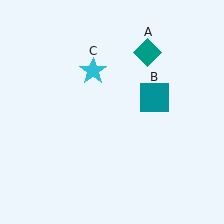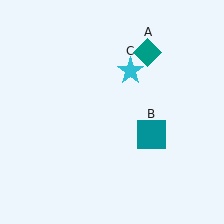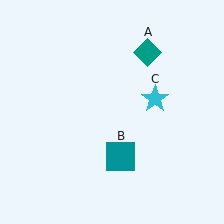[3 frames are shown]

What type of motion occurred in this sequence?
The teal square (object B), cyan star (object C) rotated clockwise around the center of the scene.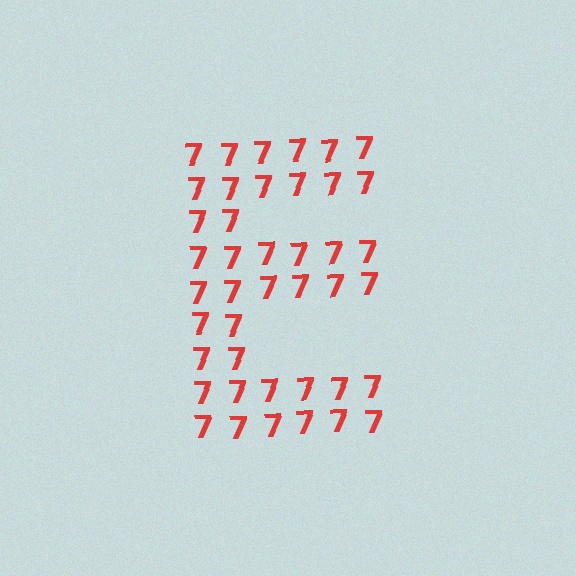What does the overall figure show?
The overall figure shows the letter E.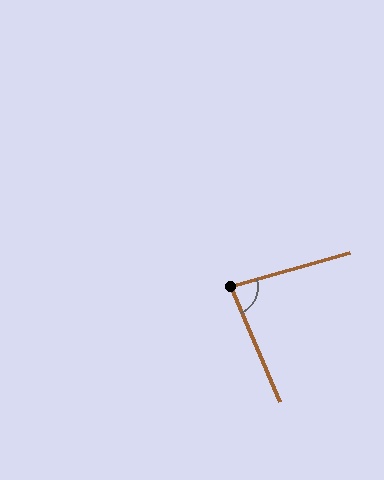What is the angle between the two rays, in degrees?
Approximately 83 degrees.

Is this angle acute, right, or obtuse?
It is acute.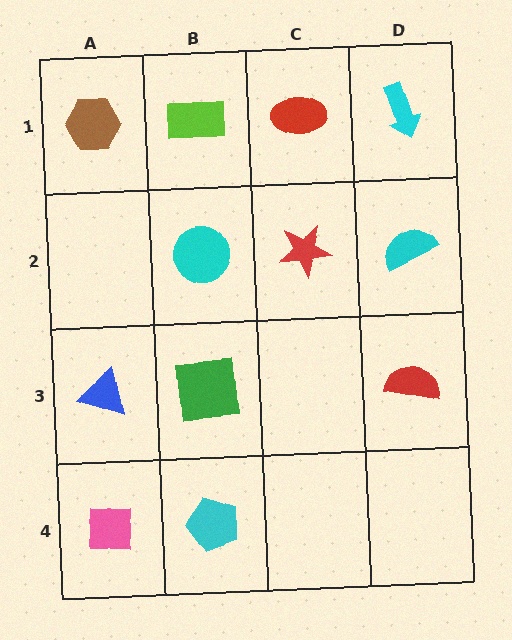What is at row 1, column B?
A lime rectangle.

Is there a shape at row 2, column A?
No, that cell is empty.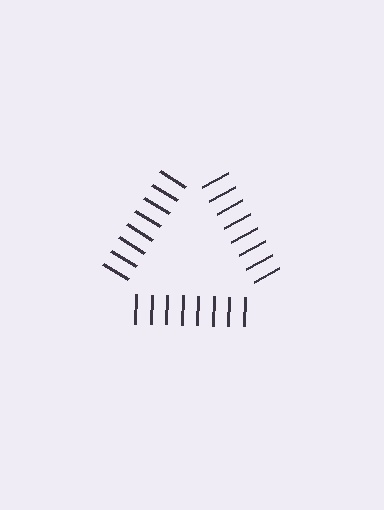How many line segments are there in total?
24 — 8 along each of the 3 edges.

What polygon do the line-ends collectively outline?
An illusory triangle — the line segments terminate on its edges but no continuous stroke is drawn.